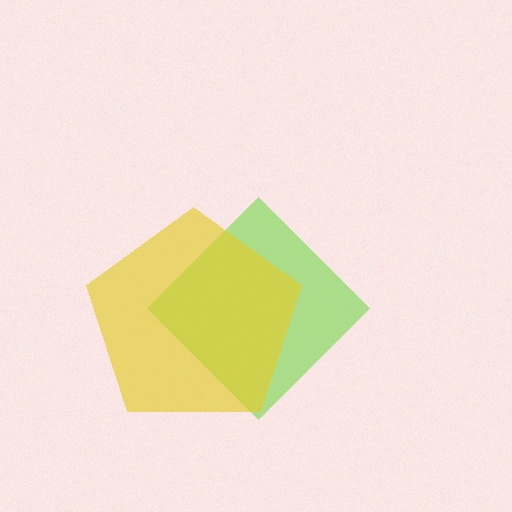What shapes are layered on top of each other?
The layered shapes are: a lime diamond, a yellow pentagon.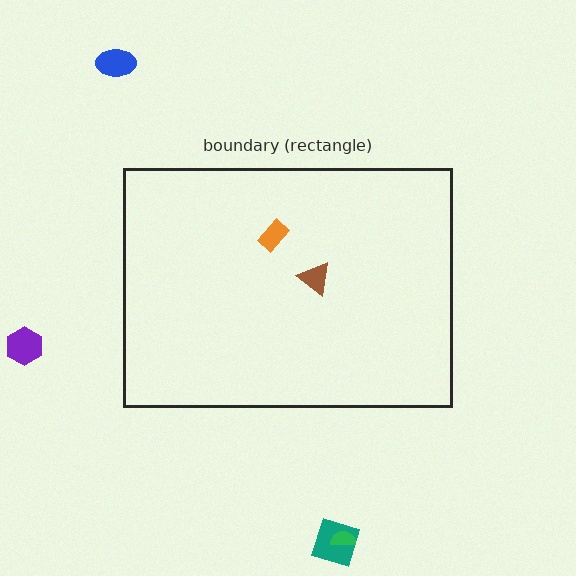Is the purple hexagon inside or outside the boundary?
Outside.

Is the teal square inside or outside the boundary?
Outside.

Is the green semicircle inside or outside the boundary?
Outside.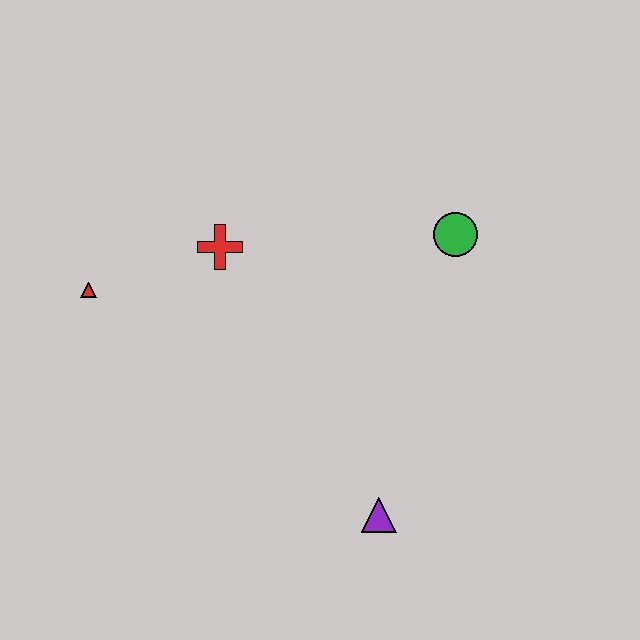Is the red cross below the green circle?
Yes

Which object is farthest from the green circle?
The red triangle is farthest from the green circle.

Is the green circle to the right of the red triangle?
Yes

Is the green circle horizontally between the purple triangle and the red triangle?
No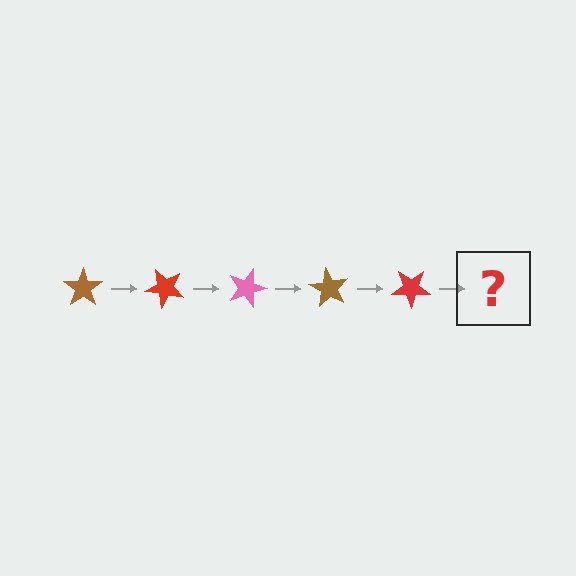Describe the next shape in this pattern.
It should be a pink star, rotated 225 degrees from the start.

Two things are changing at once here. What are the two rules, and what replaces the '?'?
The two rules are that it rotates 45 degrees each step and the color cycles through brown, red, and pink. The '?' should be a pink star, rotated 225 degrees from the start.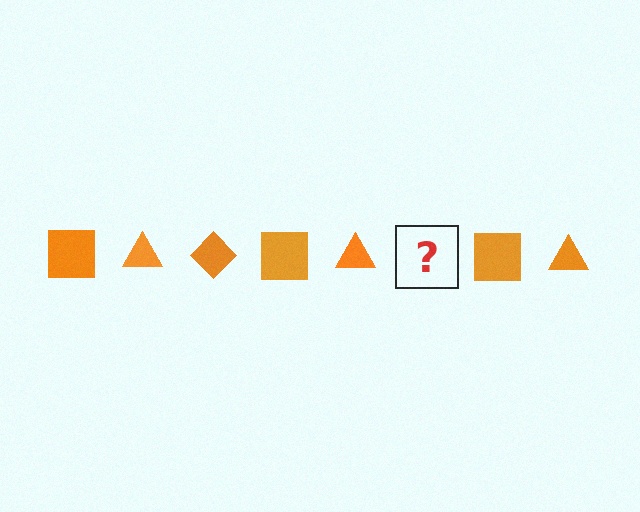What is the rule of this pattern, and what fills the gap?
The rule is that the pattern cycles through square, triangle, diamond shapes in orange. The gap should be filled with an orange diamond.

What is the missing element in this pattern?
The missing element is an orange diamond.